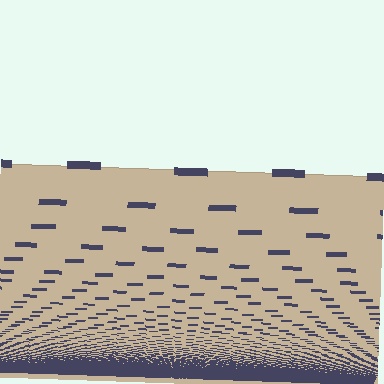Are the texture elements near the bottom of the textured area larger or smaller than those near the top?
Smaller. The gradient is inverted — elements near the bottom are smaller and denser.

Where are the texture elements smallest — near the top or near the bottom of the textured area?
Near the bottom.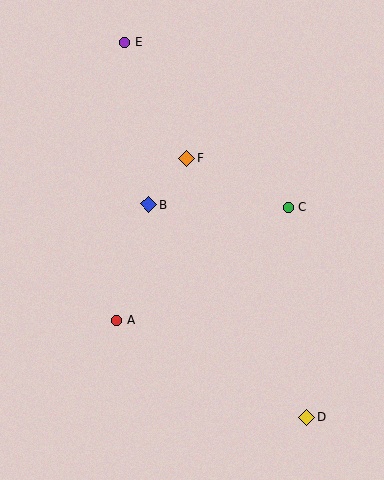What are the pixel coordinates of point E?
Point E is at (125, 42).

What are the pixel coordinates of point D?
Point D is at (307, 418).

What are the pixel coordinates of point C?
Point C is at (289, 207).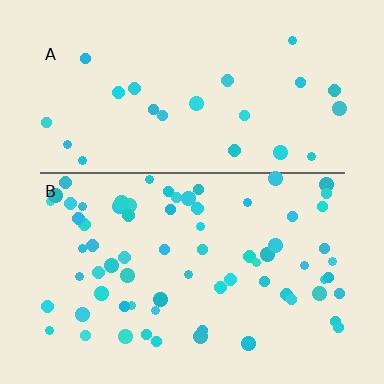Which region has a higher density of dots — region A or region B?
B (the bottom).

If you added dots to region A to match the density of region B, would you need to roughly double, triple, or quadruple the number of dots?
Approximately triple.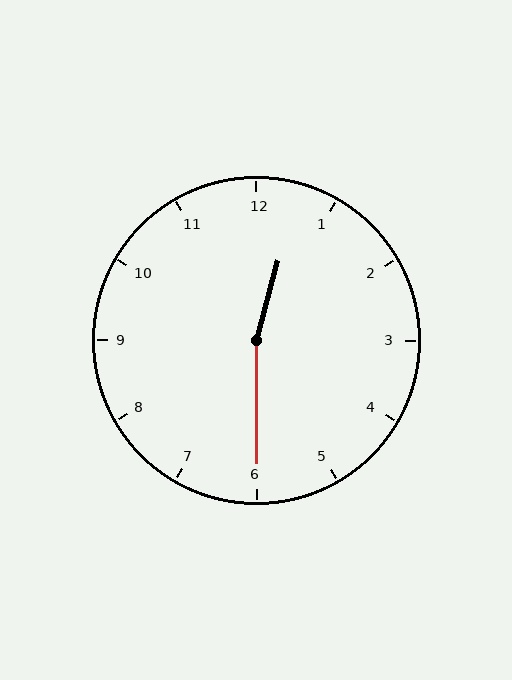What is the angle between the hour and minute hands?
Approximately 165 degrees.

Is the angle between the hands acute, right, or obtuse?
It is obtuse.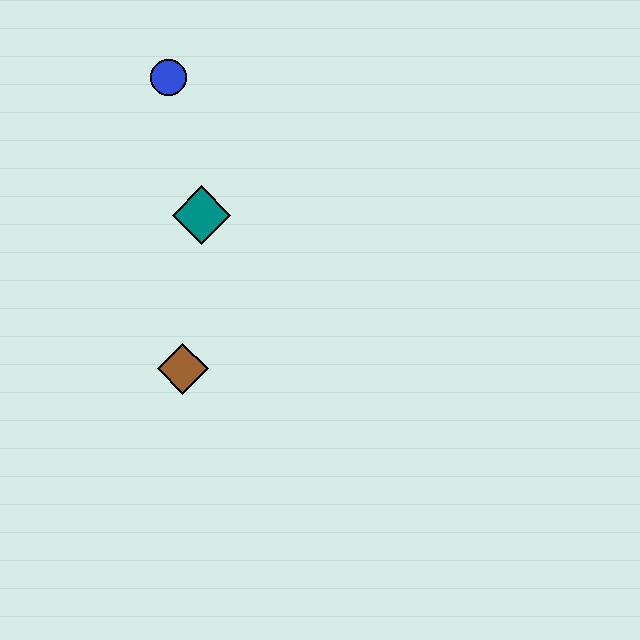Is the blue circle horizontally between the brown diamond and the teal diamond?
No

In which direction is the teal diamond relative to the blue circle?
The teal diamond is below the blue circle.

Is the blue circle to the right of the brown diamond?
No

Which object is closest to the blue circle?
The teal diamond is closest to the blue circle.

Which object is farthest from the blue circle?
The brown diamond is farthest from the blue circle.